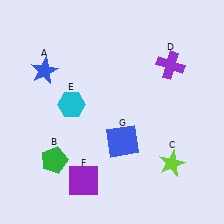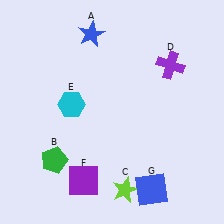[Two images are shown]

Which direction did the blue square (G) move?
The blue square (G) moved down.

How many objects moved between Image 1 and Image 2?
3 objects moved between the two images.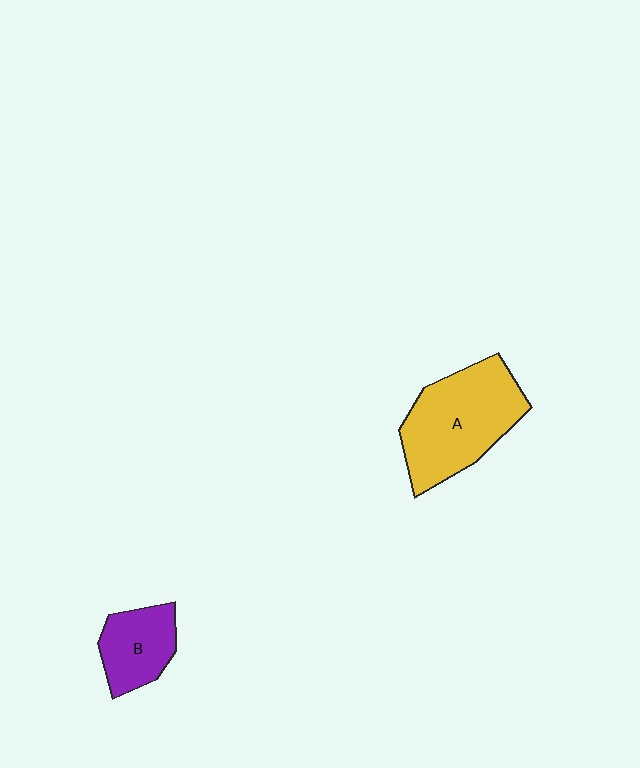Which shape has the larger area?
Shape A (yellow).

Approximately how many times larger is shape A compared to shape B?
Approximately 2.0 times.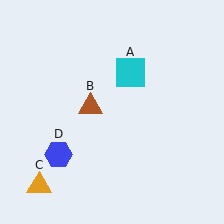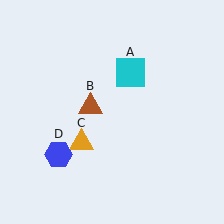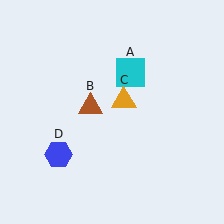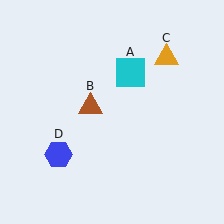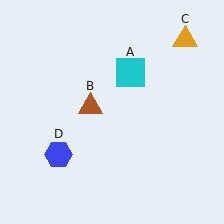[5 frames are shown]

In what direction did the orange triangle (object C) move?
The orange triangle (object C) moved up and to the right.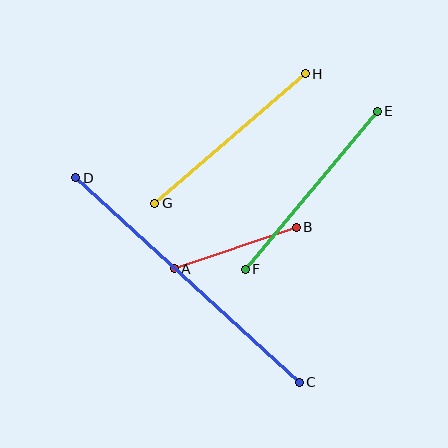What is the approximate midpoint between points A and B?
The midpoint is at approximately (235, 248) pixels.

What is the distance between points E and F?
The distance is approximately 206 pixels.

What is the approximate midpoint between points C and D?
The midpoint is at approximately (187, 280) pixels.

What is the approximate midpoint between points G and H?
The midpoint is at approximately (230, 139) pixels.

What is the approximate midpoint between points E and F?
The midpoint is at approximately (311, 190) pixels.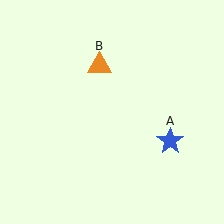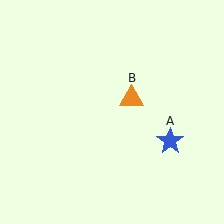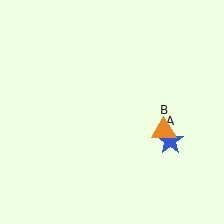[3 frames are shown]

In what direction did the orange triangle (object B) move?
The orange triangle (object B) moved down and to the right.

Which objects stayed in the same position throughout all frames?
Blue star (object A) remained stationary.